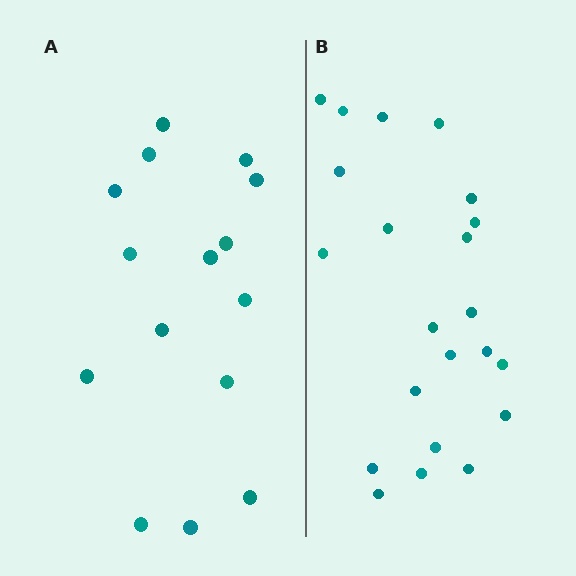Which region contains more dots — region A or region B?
Region B (the right region) has more dots.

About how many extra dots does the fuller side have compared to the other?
Region B has roughly 8 or so more dots than region A.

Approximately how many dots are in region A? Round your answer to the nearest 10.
About 20 dots. (The exact count is 15, which rounds to 20.)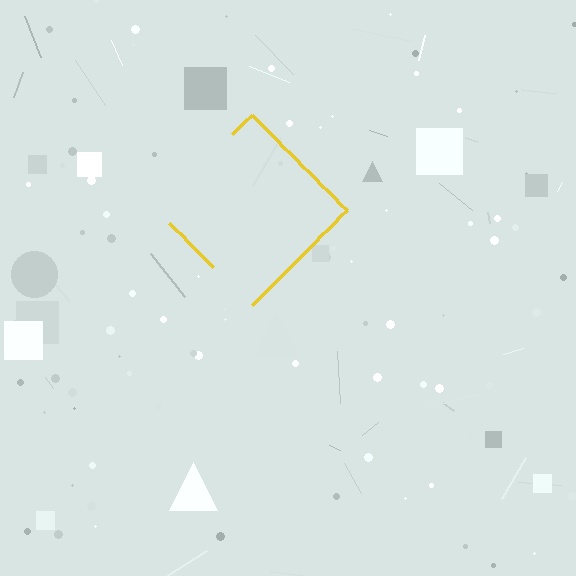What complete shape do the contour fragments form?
The contour fragments form a diamond.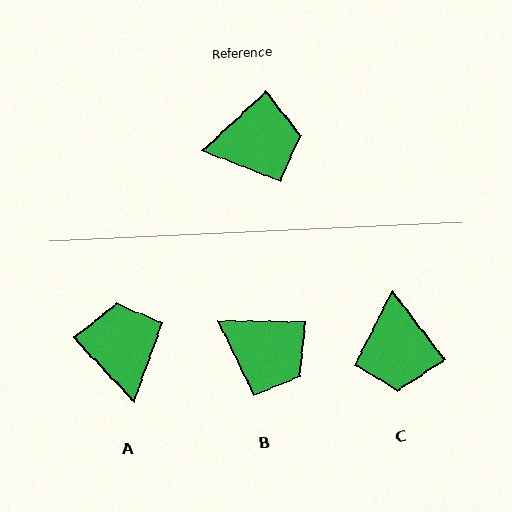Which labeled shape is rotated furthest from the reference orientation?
C, about 96 degrees away.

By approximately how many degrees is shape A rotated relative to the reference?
Approximately 91 degrees counter-clockwise.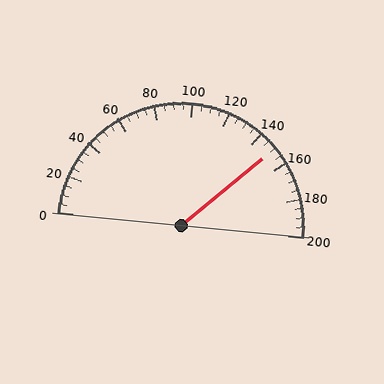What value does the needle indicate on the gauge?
The needle indicates approximately 150.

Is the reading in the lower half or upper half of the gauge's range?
The reading is in the upper half of the range (0 to 200).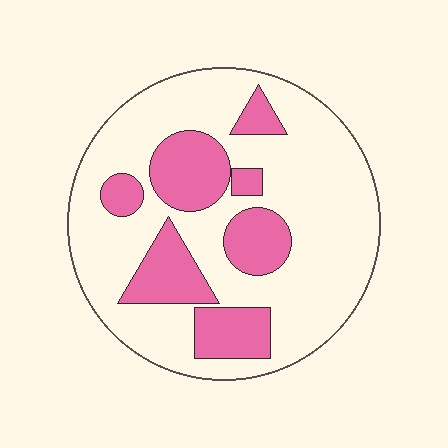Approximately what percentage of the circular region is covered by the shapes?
Approximately 30%.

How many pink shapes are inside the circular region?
7.